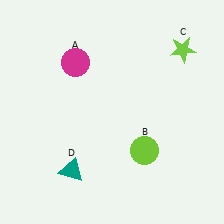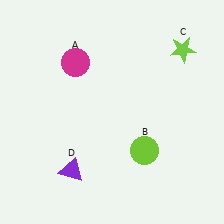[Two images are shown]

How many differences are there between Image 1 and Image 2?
There is 1 difference between the two images.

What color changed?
The triangle (D) changed from teal in Image 1 to purple in Image 2.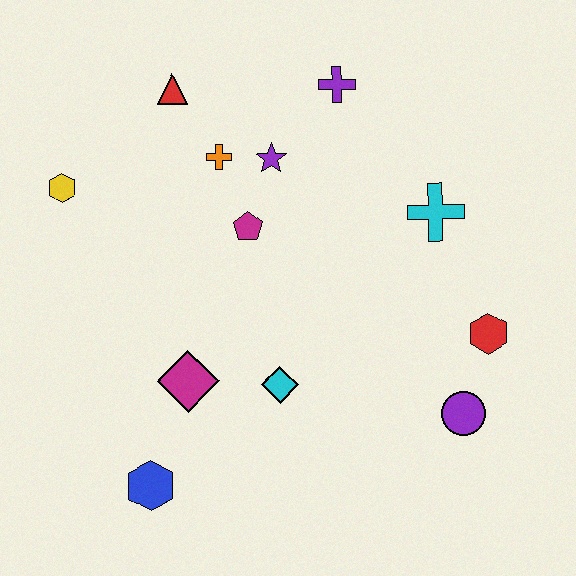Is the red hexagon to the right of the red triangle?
Yes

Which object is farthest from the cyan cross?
The blue hexagon is farthest from the cyan cross.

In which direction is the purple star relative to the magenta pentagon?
The purple star is above the magenta pentagon.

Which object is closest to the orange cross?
The purple star is closest to the orange cross.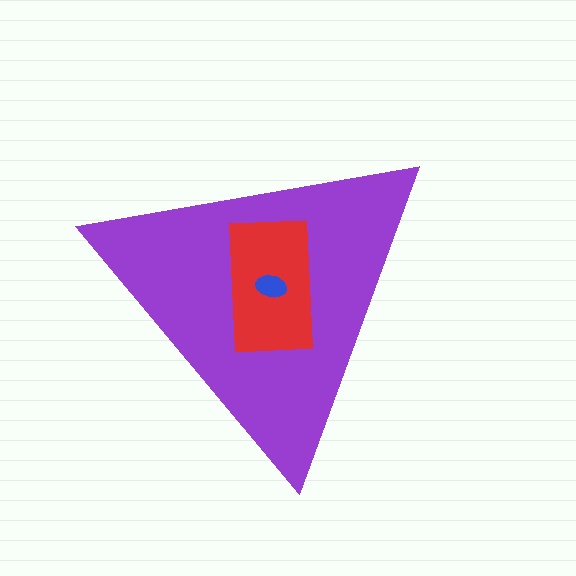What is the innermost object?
The blue ellipse.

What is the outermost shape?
The purple triangle.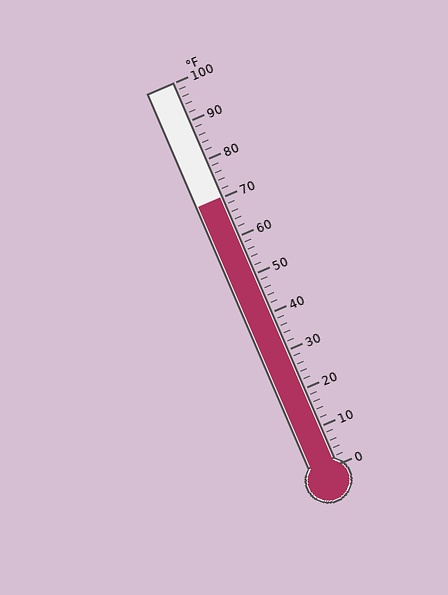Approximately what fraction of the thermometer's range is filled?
The thermometer is filled to approximately 70% of its range.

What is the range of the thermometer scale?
The thermometer scale ranges from 0°F to 100°F.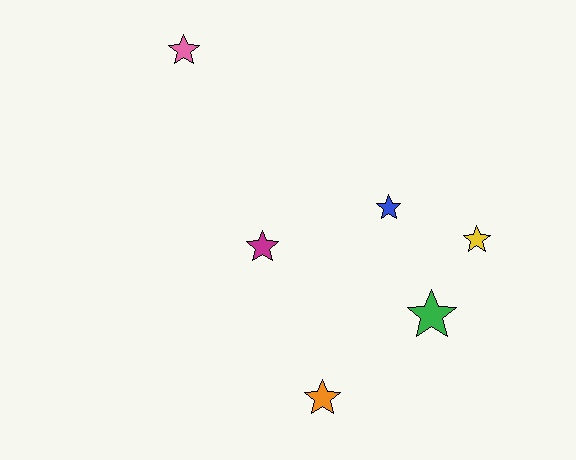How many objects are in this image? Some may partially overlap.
There are 6 objects.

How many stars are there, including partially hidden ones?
There are 6 stars.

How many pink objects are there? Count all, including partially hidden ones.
There is 1 pink object.